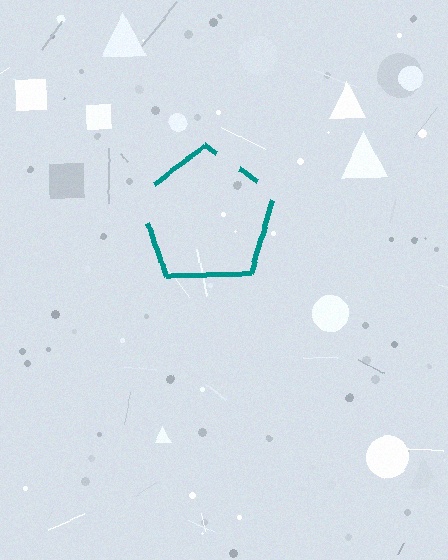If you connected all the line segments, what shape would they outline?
They would outline a pentagon.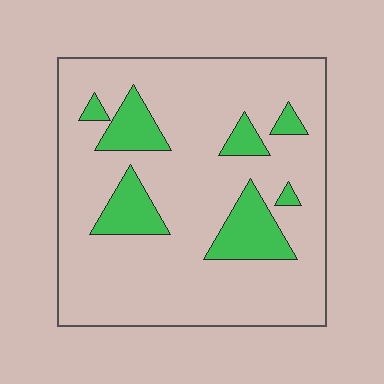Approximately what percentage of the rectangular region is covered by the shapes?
Approximately 15%.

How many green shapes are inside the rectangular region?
7.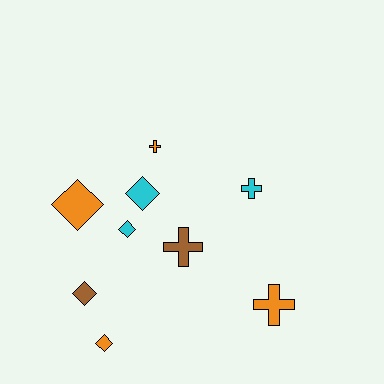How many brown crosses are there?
There is 1 brown cross.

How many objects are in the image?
There are 9 objects.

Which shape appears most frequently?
Diamond, with 5 objects.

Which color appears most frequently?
Orange, with 4 objects.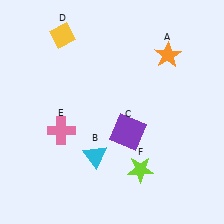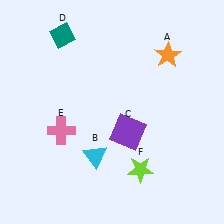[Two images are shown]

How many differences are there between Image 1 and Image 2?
There is 1 difference between the two images.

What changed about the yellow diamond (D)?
In Image 1, D is yellow. In Image 2, it changed to teal.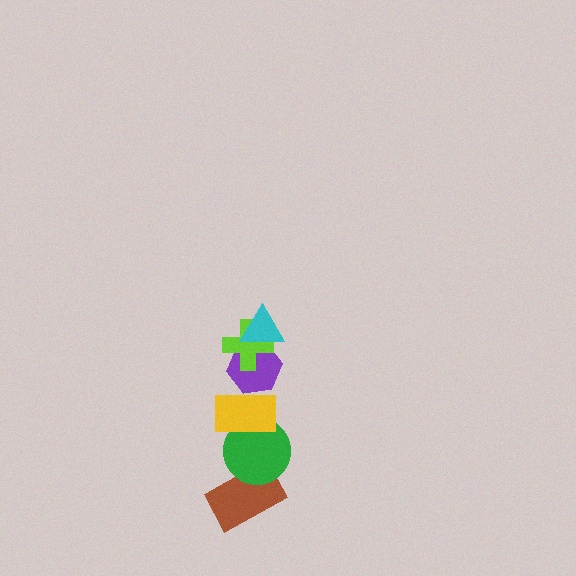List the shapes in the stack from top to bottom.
From top to bottom: the cyan triangle, the lime cross, the purple hexagon, the yellow rectangle, the green circle, the brown rectangle.